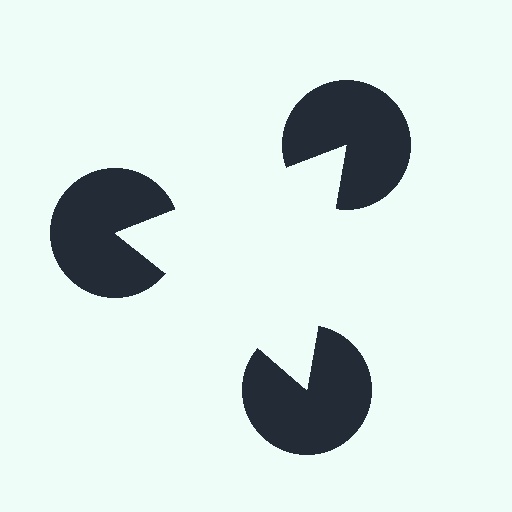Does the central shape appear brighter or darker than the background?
It typically appears slightly brighter than the background, even though no actual brightness change is drawn.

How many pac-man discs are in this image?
There are 3 — one at each vertex of the illusory triangle.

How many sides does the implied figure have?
3 sides.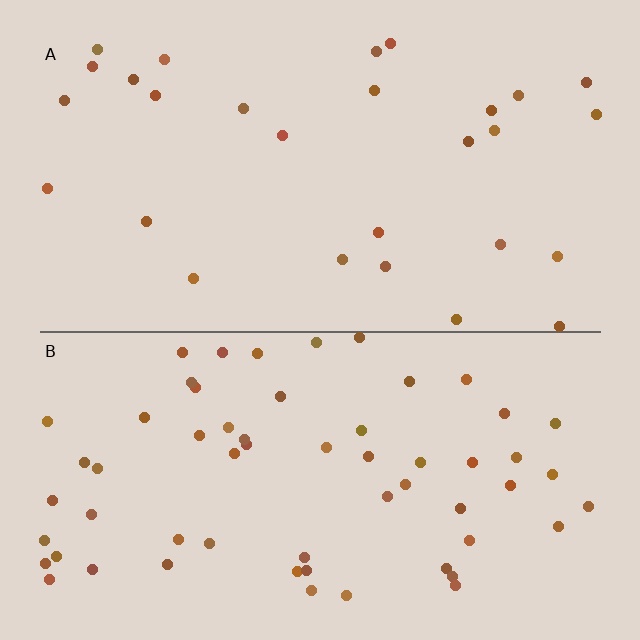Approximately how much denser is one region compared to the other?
Approximately 2.1× — region B over region A.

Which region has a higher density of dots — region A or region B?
B (the bottom).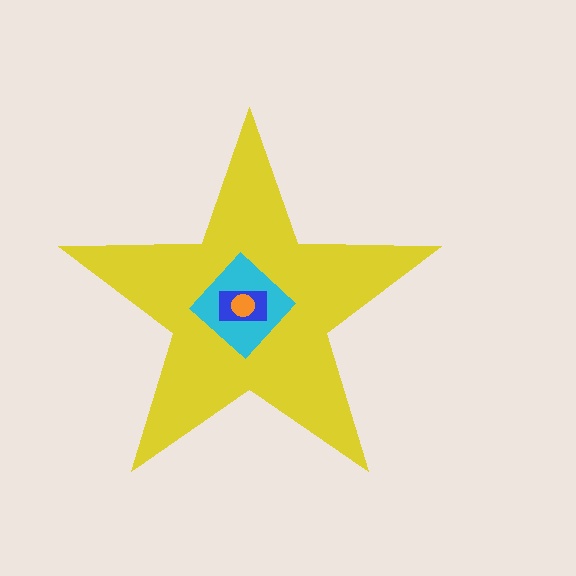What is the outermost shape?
The yellow star.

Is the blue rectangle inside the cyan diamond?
Yes.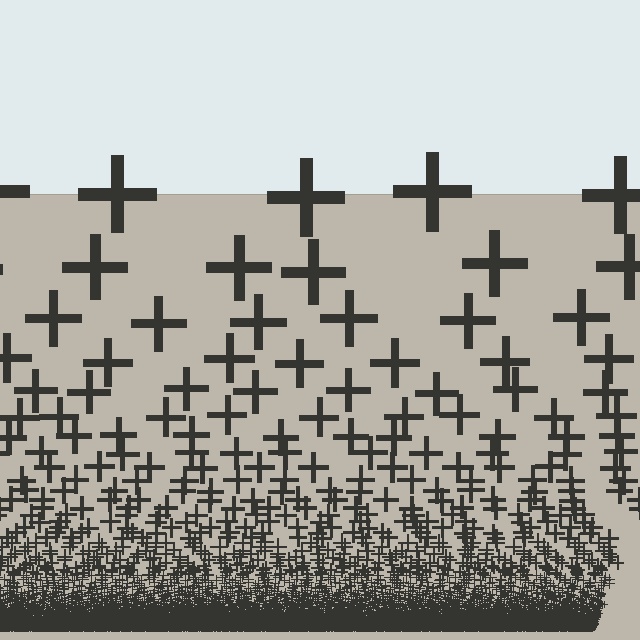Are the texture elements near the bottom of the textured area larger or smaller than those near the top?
Smaller. The gradient is inverted — elements near the bottom are smaller and denser.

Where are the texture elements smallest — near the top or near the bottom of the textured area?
Near the bottom.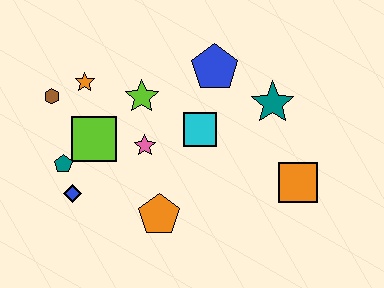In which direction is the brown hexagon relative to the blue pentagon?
The brown hexagon is to the left of the blue pentagon.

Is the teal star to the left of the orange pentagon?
No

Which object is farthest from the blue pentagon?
The blue diamond is farthest from the blue pentagon.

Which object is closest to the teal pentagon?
The blue diamond is closest to the teal pentagon.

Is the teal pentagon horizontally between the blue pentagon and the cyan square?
No